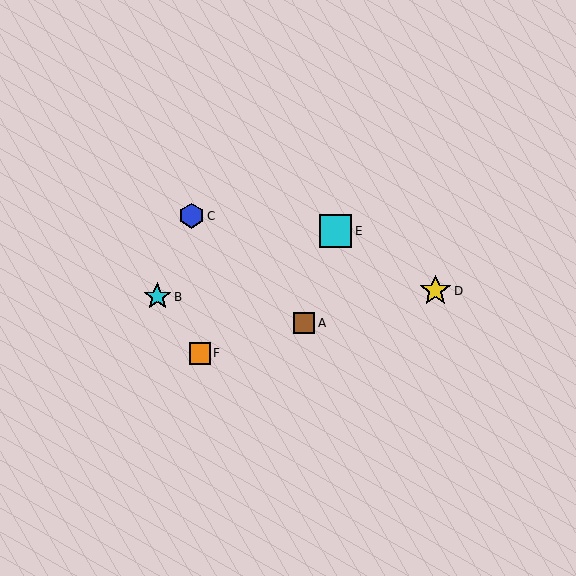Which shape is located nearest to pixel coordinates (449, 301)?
The yellow star (labeled D) at (435, 291) is nearest to that location.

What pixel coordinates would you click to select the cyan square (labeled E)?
Click at (336, 231) to select the cyan square E.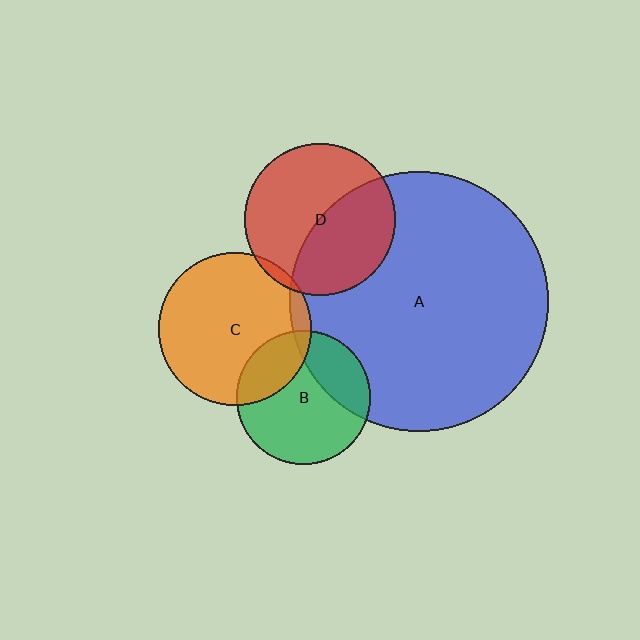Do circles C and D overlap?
Yes.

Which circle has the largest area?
Circle A (blue).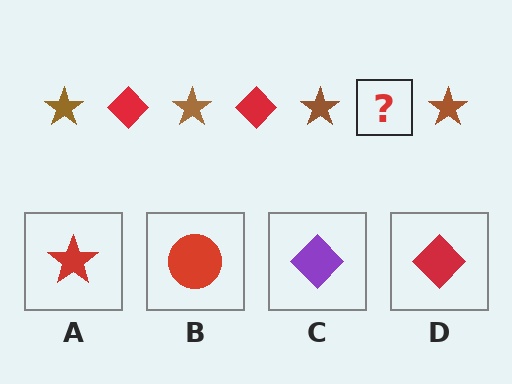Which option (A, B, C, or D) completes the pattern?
D.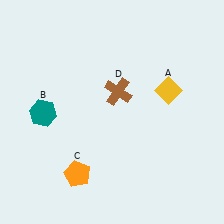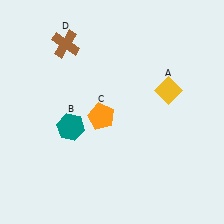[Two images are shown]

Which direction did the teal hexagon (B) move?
The teal hexagon (B) moved right.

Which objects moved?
The objects that moved are: the teal hexagon (B), the orange pentagon (C), the brown cross (D).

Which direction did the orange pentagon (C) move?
The orange pentagon (C) moved up.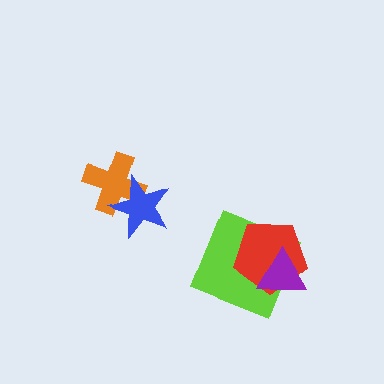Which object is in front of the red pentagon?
The purple triangle is in front of the red pentagon.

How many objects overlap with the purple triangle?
2 objects overlap with the purple triangle.